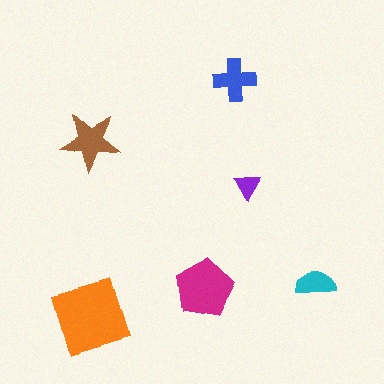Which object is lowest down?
The orange diamond is bottommost.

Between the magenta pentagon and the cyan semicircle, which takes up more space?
The magenta pentagon.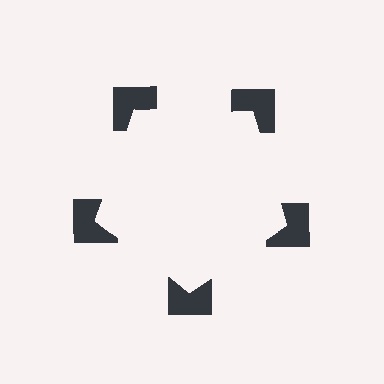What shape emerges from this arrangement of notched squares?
An illusory pentagon — its edges are inferred from the aligned wedge cuts in the notched squares, not physically drawn.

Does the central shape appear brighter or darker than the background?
It typically appears slightly brighter than the background, even though no actual brightness change is drawn.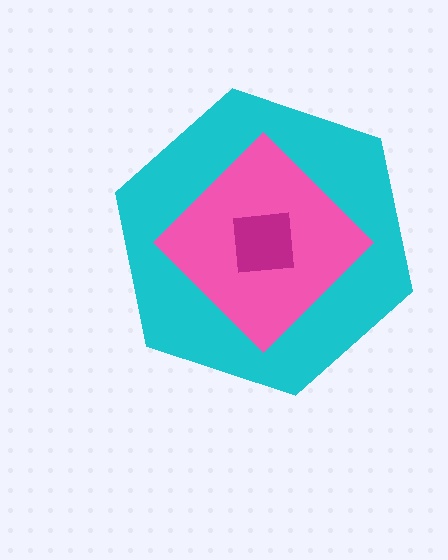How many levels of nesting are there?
3.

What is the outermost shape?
The cyan hexagon.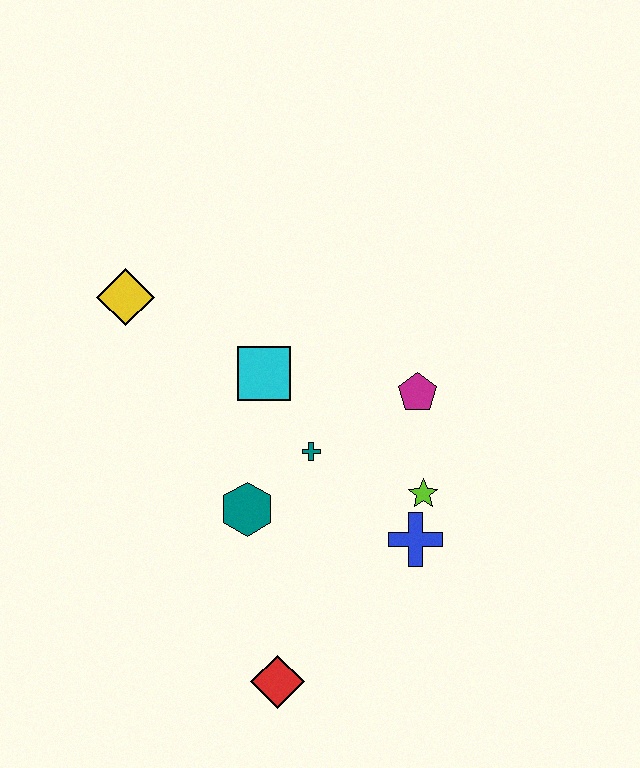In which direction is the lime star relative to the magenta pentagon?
The lime star is below the magenta pentagon.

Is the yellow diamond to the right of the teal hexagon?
No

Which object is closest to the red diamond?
The teal hexagon is closest to the red diamond.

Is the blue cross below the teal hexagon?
Yes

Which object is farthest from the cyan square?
The red diamond is farthest from the cyan square.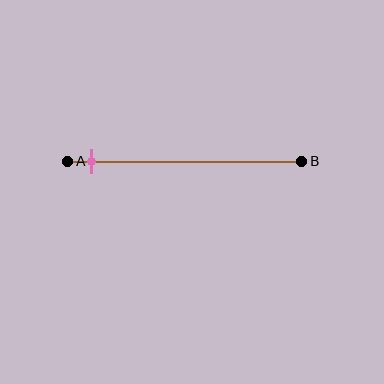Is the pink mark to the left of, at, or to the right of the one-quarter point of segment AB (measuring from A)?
The pink mark is to the left of the one-quarter point of segment AB.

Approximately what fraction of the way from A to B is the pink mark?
The pink mark is approximately 10% of the way from A to B.